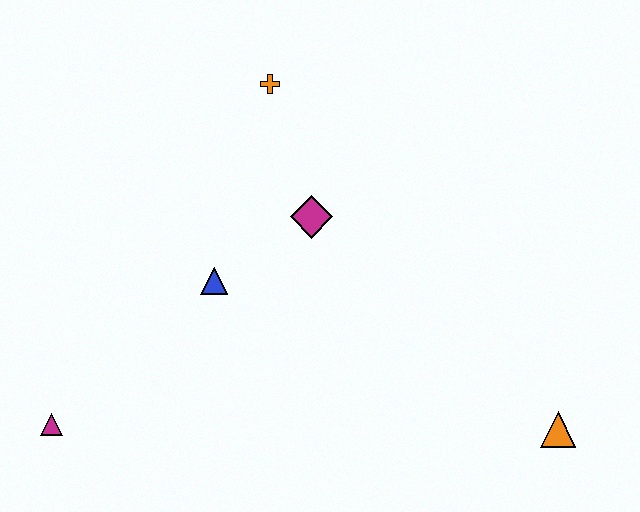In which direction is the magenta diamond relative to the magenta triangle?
The magenta diamond is to the right of the magenta triangle.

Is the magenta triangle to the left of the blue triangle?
Yes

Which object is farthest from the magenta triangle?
The orange triangle is farthest from the magenta triangle.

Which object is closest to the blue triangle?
The magenta diamond is closest to the blue triangle.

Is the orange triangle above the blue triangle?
No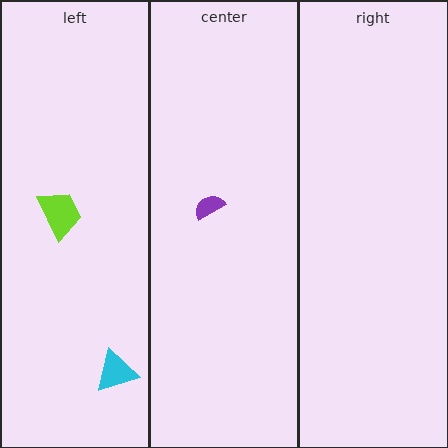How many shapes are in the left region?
2.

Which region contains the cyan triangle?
The left region.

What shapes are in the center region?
The purple semicircle.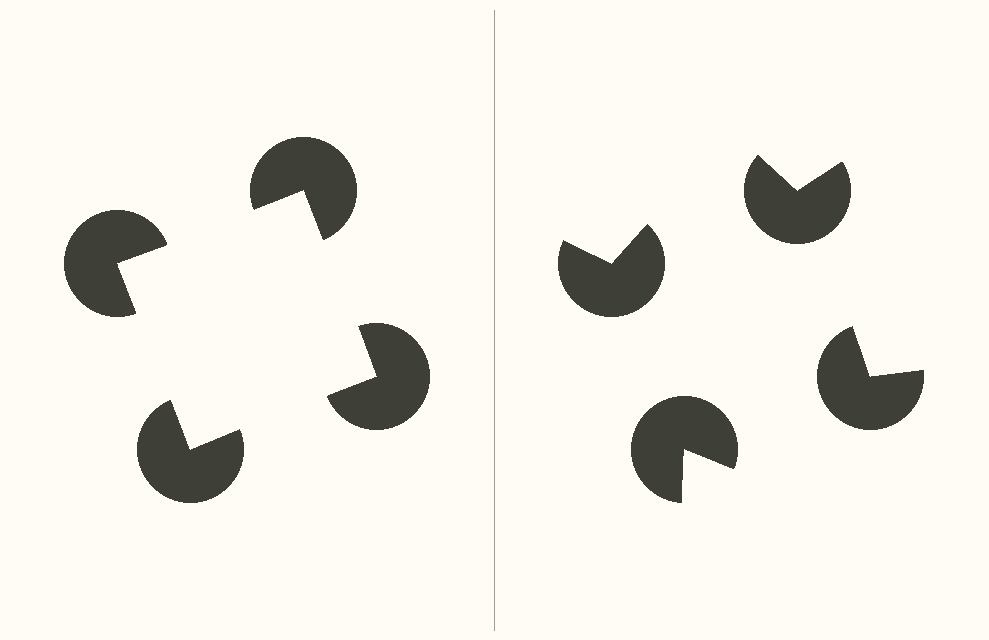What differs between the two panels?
The pac-man discs are positioned identically on both sides; only the wedge orientations differ. On the left they align to a square; on the right they are misaligned.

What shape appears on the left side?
An illusory square.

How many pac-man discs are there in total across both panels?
8 — 4 on each side.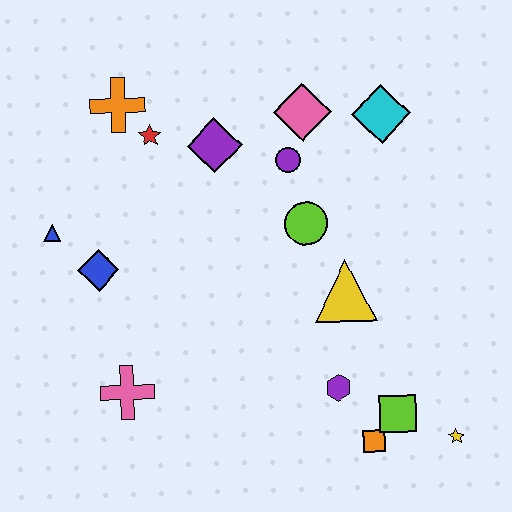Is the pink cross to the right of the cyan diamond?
No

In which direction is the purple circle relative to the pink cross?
The purple circle is above the pink cross.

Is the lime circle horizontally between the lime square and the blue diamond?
Yes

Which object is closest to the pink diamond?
The purple circle is closest to the pink diamond.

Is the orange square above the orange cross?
No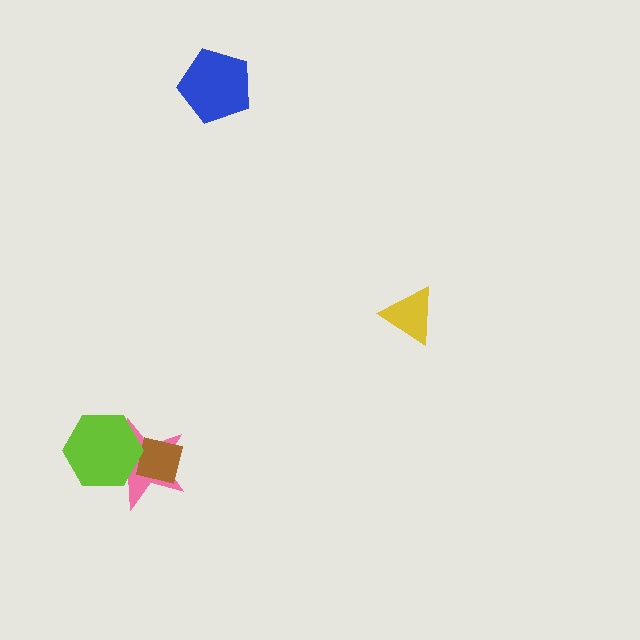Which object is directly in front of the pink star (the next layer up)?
The brown square is directly in front of the pink star.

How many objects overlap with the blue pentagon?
0 objects overlap with the blue pentagon.